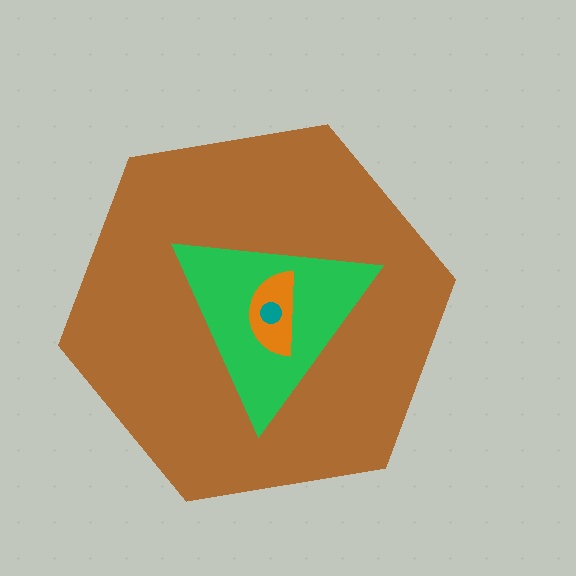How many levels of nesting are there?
4.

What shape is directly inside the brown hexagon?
The green triangle.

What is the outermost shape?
The brown hexagon.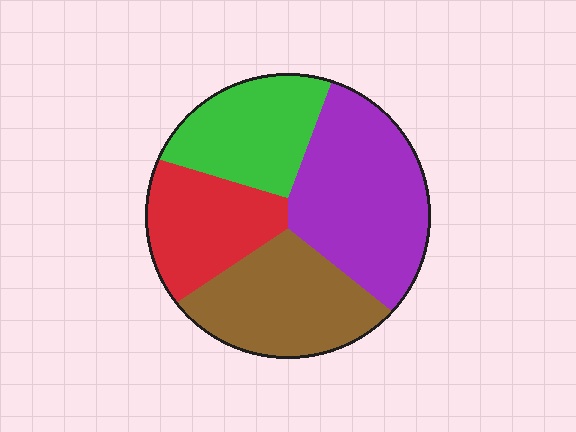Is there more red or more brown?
Brown.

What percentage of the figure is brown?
Brown covers 26% of the figure.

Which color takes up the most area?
Purple, at roughly 35%.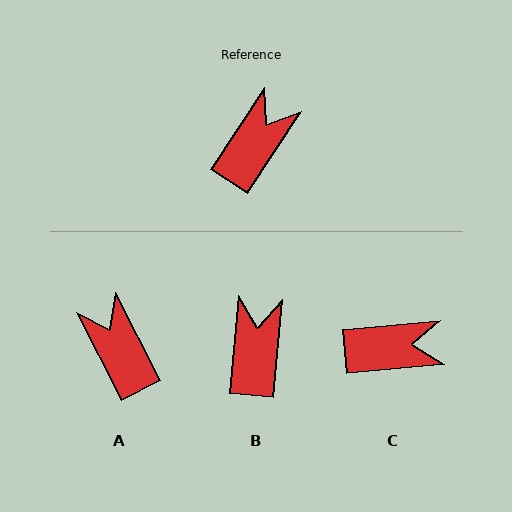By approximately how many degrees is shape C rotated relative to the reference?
Approximately 52 degrees clockwise.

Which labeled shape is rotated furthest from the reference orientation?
A, about 60 degrees away.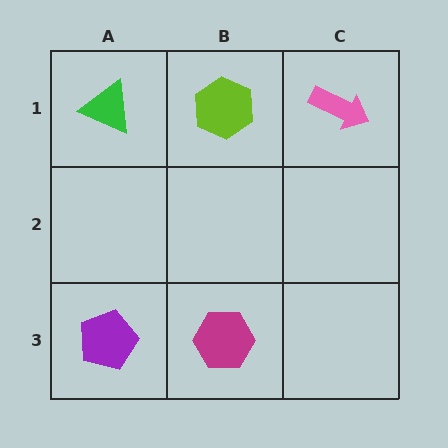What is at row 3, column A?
A purple pentagon.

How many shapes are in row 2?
0 shapes.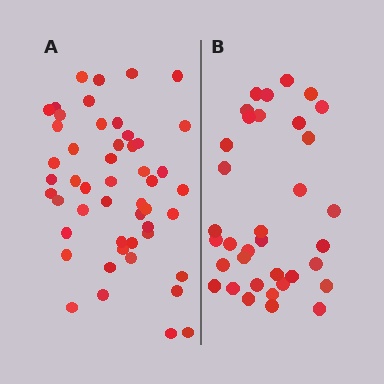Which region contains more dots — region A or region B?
Region A (the left region) has more dots.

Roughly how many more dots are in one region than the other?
Region A has approximately 15 more dots than region B.